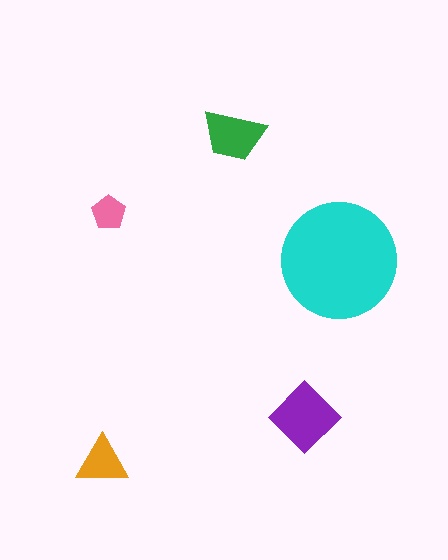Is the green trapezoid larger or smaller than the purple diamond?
Smaller.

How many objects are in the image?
There are 5 objects in the image.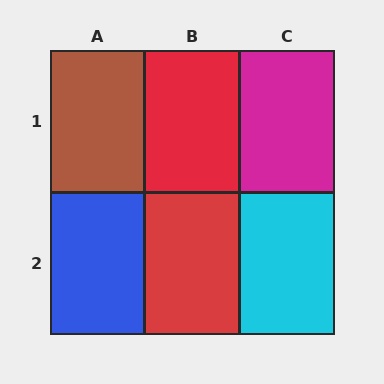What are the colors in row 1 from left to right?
Brown, red, magenta.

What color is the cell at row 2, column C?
Cyan.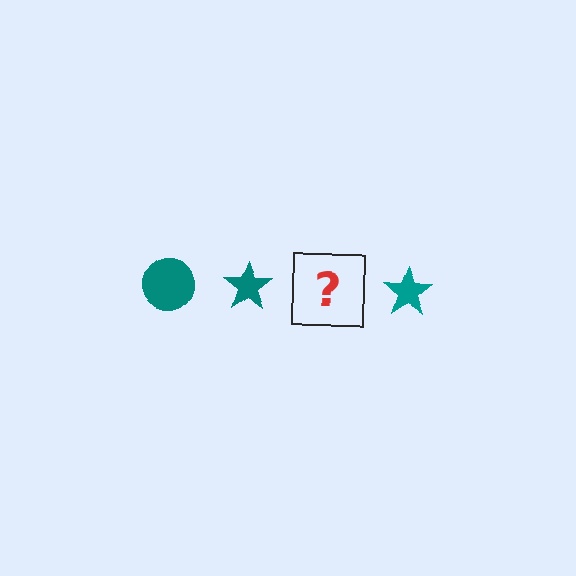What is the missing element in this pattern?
The missing element is a teal circle.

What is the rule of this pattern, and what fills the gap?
The rule is that the pattern cycles through circle, star shapes in teal. The gap should be filled with a teal circle.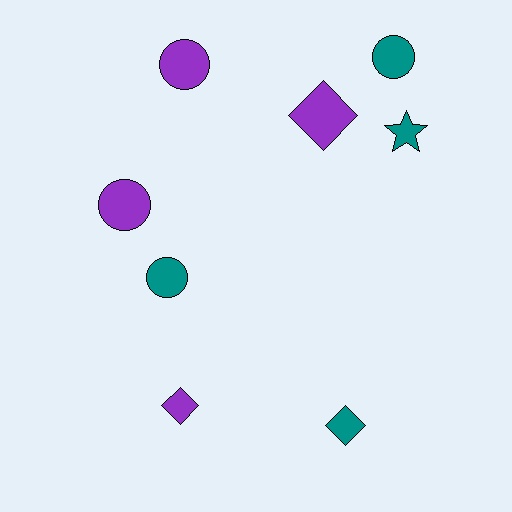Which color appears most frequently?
Purple, with 4 objects.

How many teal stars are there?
There is 1 teal star.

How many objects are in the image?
There are 8 objects.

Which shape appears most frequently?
Circle, with 4 objects.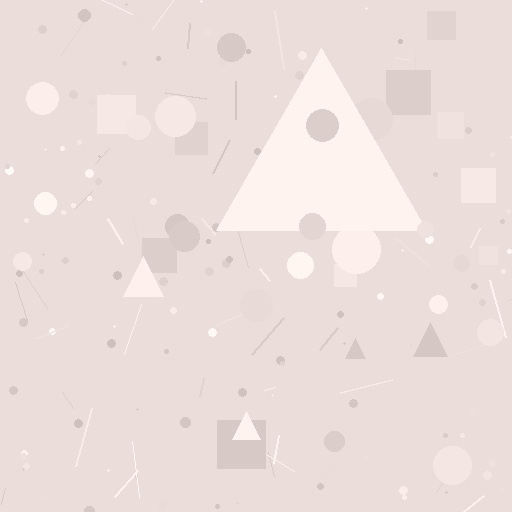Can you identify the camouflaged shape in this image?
The camouflaged shape is a triangle.